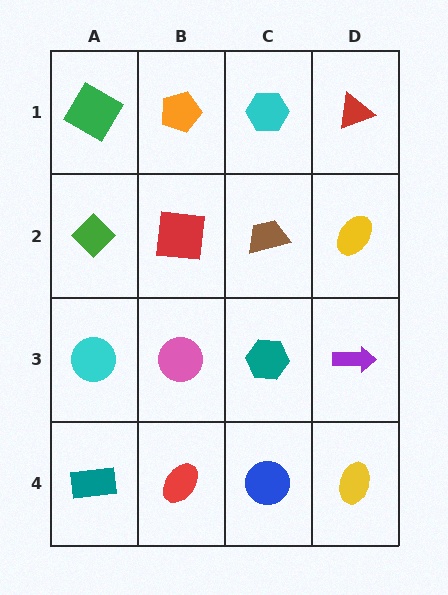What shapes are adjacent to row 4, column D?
A purple arrow (row 3, column D), a blue circle (row 4, column C).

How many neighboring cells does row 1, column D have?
2.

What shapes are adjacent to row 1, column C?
A brown trapezoid (row 2, column C), an orange pentagon (row 1, column B), a red triangle (row 1, column D).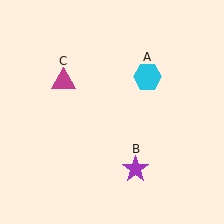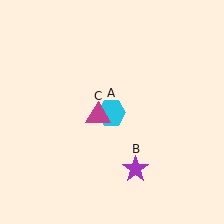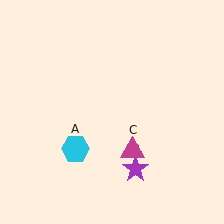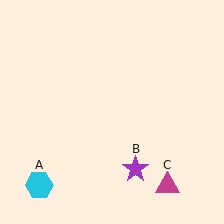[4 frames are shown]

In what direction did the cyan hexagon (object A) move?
The cyan hexagon (object A) moved down and to the left.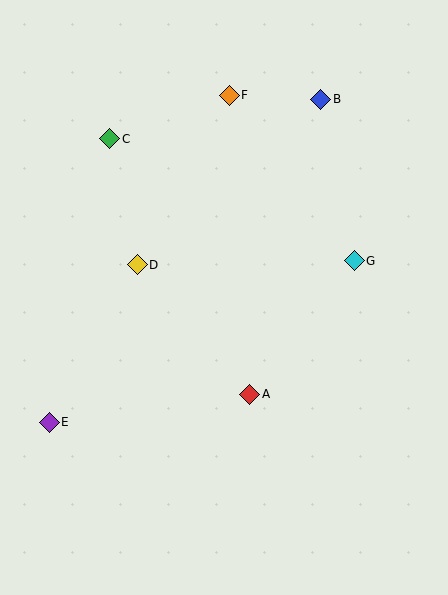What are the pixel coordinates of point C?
Point C is at (110, 139).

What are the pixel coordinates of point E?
Point E is at (49, 422).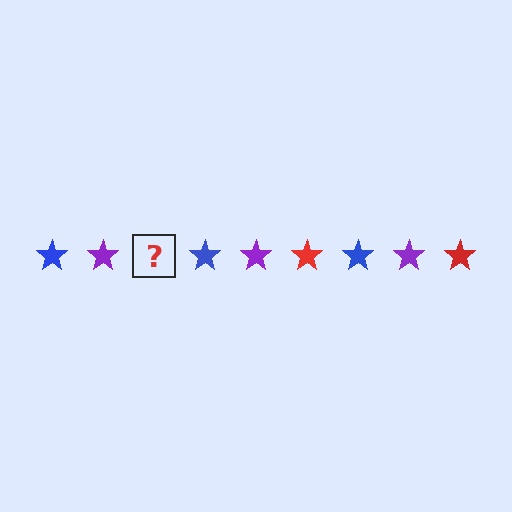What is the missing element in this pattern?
The missing element is a red star.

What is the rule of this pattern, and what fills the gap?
The rule is that the pattern cycles through blue, purple, red stars. The gap should be filled with a red star.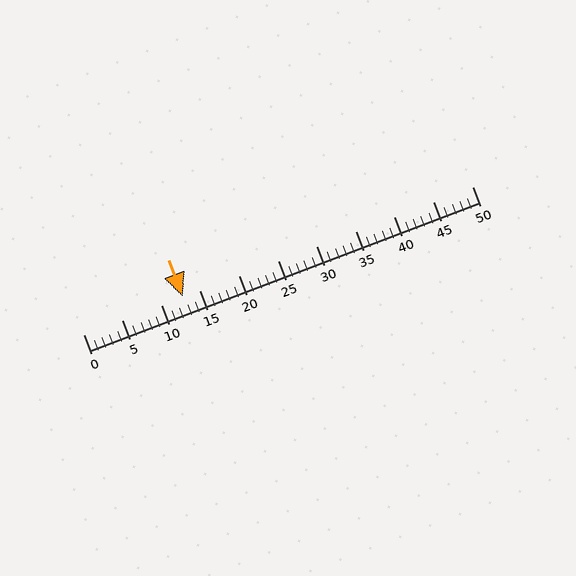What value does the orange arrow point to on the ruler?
The orange arrow points to approximately 13.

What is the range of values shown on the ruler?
The ruler shows values from 0 to 50.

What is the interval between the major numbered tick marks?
The major tick marks are spaced 5 units apart.